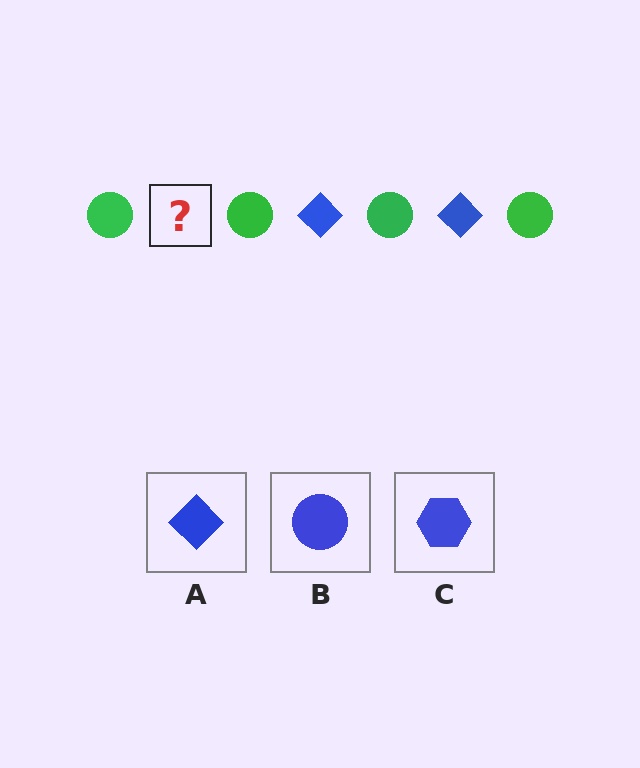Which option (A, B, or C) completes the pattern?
A.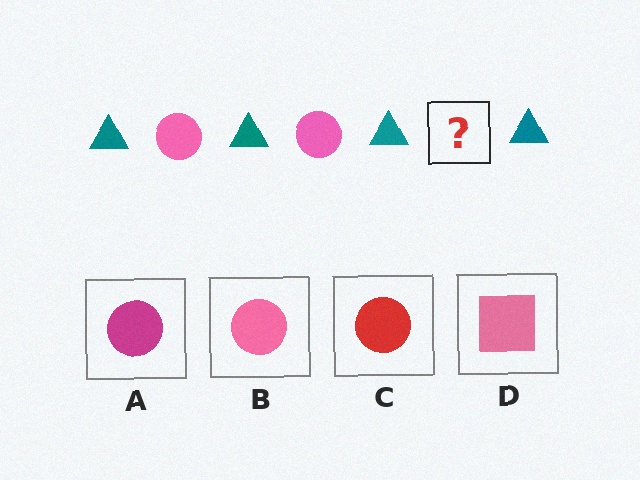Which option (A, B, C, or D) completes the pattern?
B.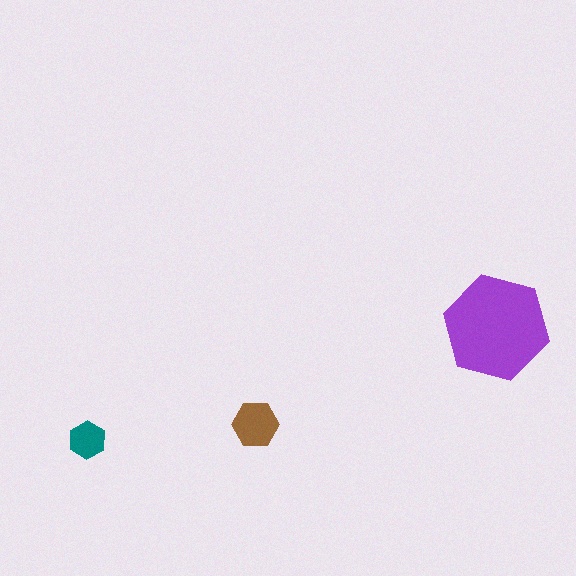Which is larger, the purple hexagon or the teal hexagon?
The purple one.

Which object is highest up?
The purple hexagon is topmost.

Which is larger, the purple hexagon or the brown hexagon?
The purple one.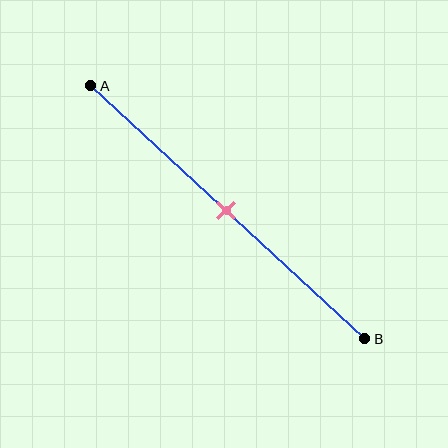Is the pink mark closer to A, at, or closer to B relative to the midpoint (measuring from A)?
The pink mark is approximately at the midpoint of segment AB.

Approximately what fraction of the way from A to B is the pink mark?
The pink mark is approximately 50% of the way from A to B.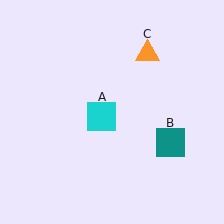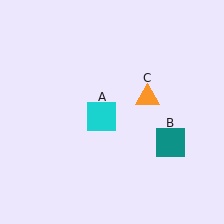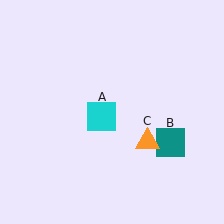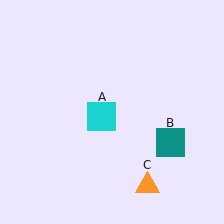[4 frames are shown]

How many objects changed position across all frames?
1 object changed position: orange triangle (object C).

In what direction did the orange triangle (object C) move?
The orange triangle (object C) moved down.